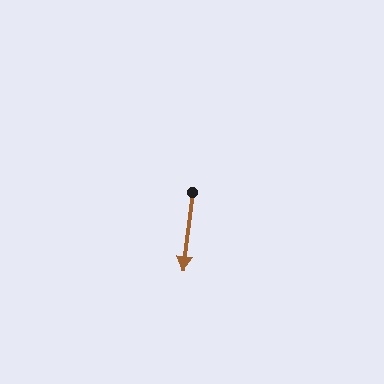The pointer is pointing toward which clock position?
Roughly 6 o'clock.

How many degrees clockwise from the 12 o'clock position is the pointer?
Approximately 187 degrees.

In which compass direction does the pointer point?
South.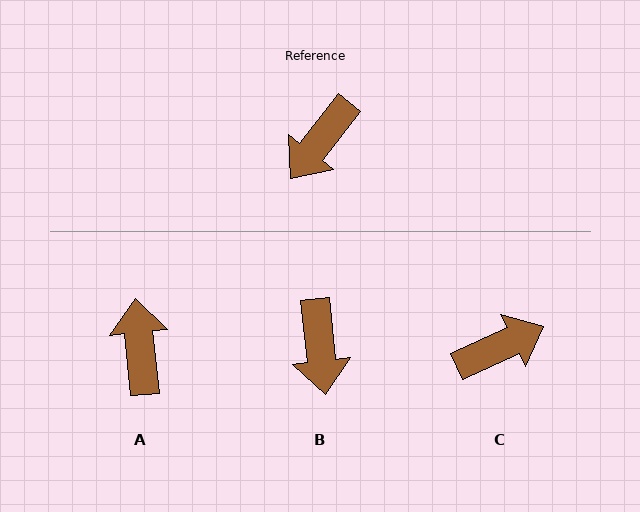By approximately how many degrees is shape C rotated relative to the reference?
Approximately 153 degrees counter-clockwise.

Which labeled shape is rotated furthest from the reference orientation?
C, about 153 degrees away.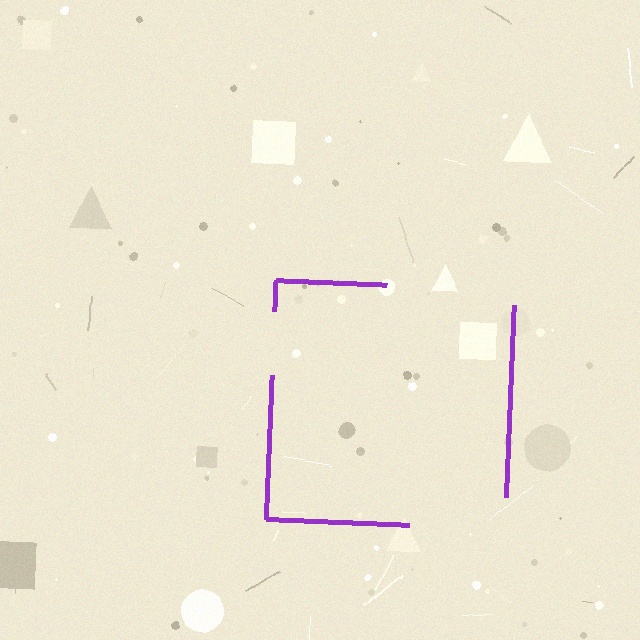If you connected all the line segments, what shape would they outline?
They would outline a square.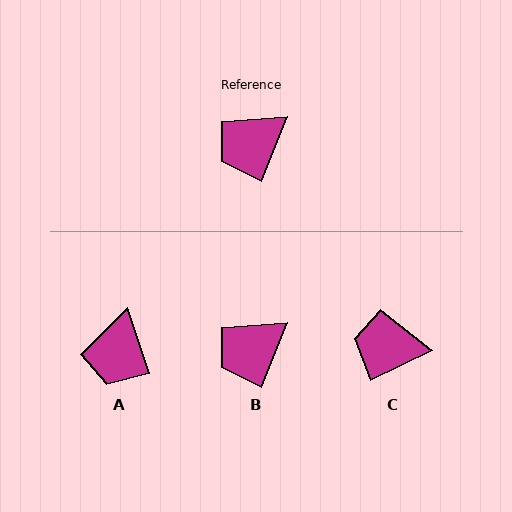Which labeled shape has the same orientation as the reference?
B.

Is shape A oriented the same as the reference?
No, it is off by about 41 degrees.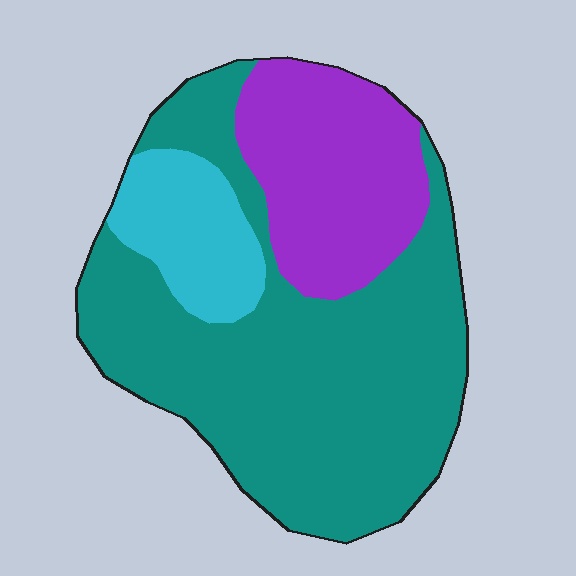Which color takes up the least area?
Cyan, at roughly 15%.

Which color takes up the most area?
Teal, at roughly 60%.